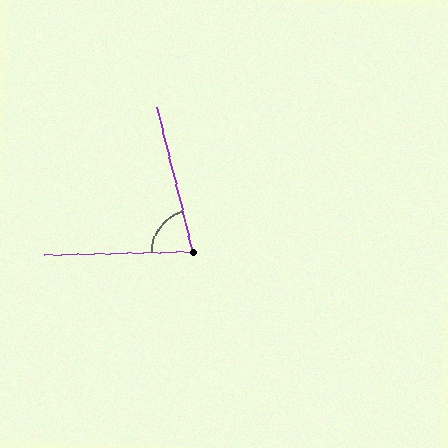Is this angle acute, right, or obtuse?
It is acute.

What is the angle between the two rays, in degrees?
Approximately 78 degrees.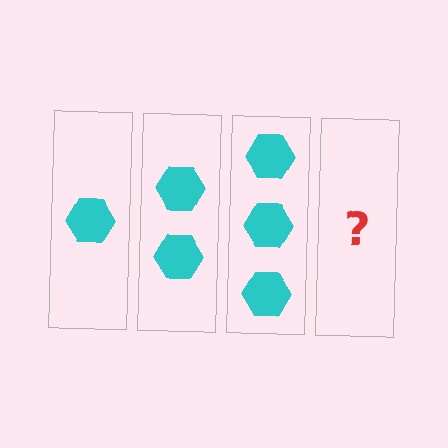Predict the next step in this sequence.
The next step is 4 hexagons.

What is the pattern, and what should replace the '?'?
The pattern is that each step adds one more hexagon. The '?' should be 4 hexagons.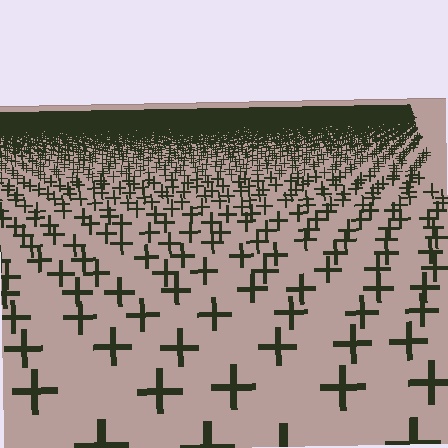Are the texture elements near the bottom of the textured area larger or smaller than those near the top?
Larger. Near the bottom, elements are closer to the viewer and appear at a bigger on-screen size.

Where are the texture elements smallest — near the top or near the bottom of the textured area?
Near the top.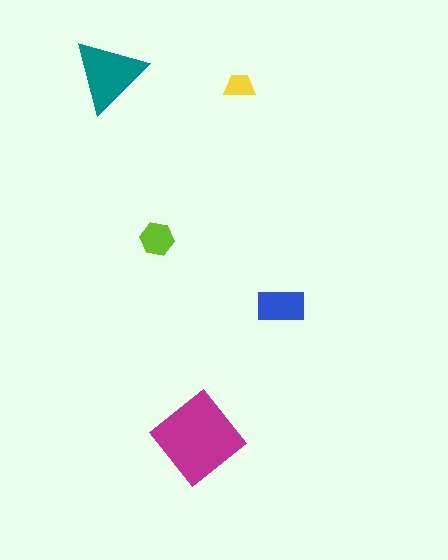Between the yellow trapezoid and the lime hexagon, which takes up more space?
The lime hexagon.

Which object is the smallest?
The yellow trapezoid.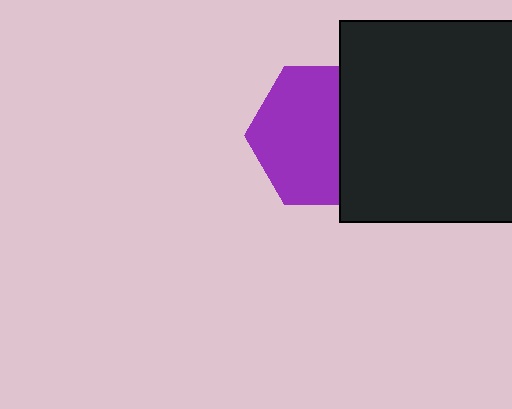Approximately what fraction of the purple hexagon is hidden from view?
Roughly 37% of the purple hexagon is hidden behind the black square.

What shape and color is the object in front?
The object in front is a black square.